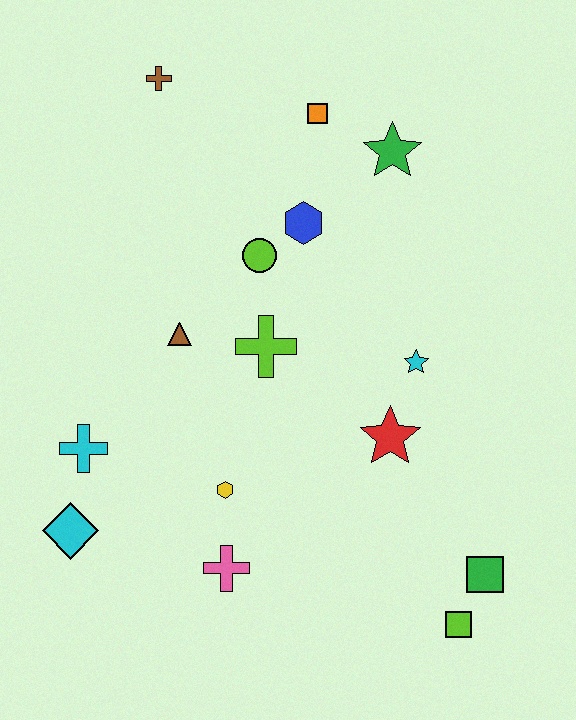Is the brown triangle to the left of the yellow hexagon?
Yes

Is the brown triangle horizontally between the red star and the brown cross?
Yes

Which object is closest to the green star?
The orange square is closest to the green star.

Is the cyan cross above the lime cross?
No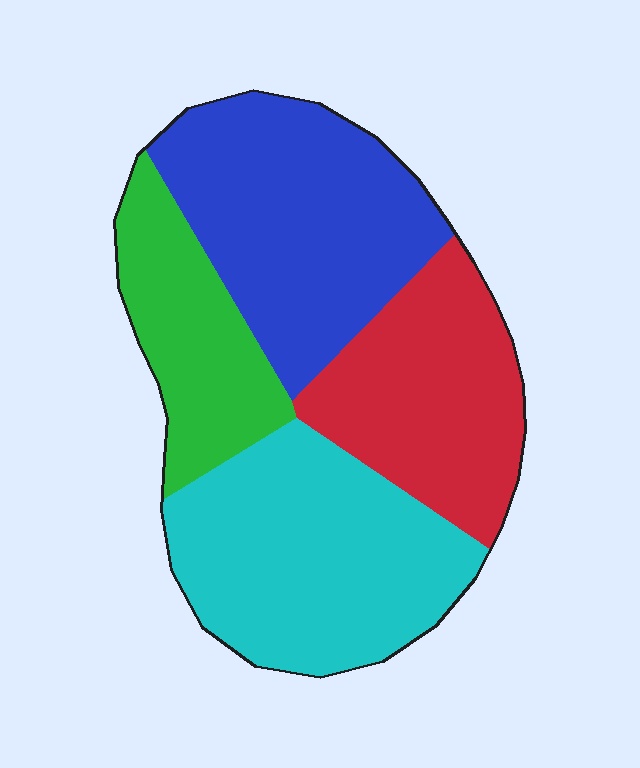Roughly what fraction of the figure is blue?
Blue takes up about one third (1/3) of the figure.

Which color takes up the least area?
Green, at roughly 15%.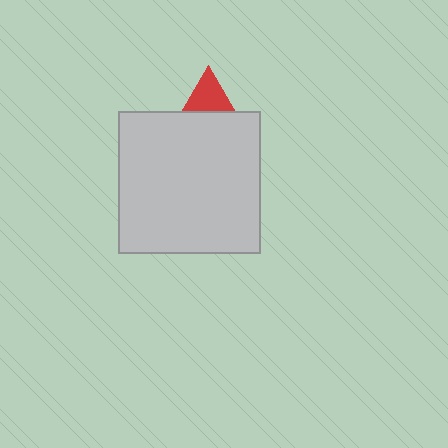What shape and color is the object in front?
The object in front is a light gray square.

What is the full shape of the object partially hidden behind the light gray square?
The partially hidden object is a red triangle.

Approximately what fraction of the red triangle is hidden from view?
Roughly 68% of the red triangle is hidden behind the light gray square.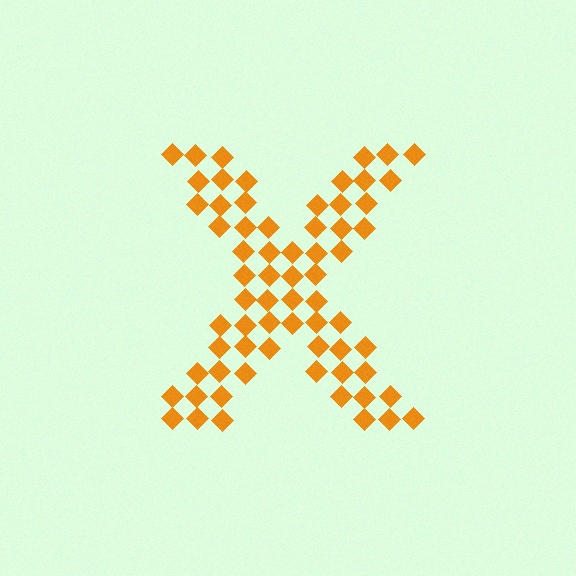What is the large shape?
The large shape is the letter X.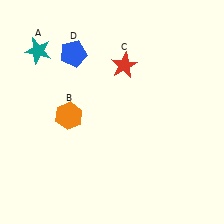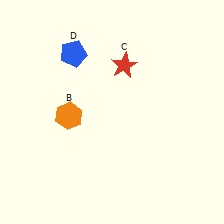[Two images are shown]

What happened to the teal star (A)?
The teal star (A) was removed in Image 2. It was in the top-left area of Image 1.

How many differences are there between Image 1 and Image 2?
There is 1 difference between the two images.